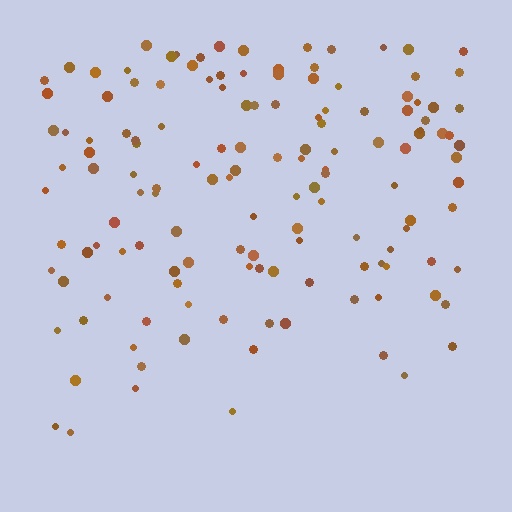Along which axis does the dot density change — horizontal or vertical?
Vertical.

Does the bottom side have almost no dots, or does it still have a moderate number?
Still a moderate number, just noticeably fewer than the top.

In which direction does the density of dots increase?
From bottom to top, with the top side densest.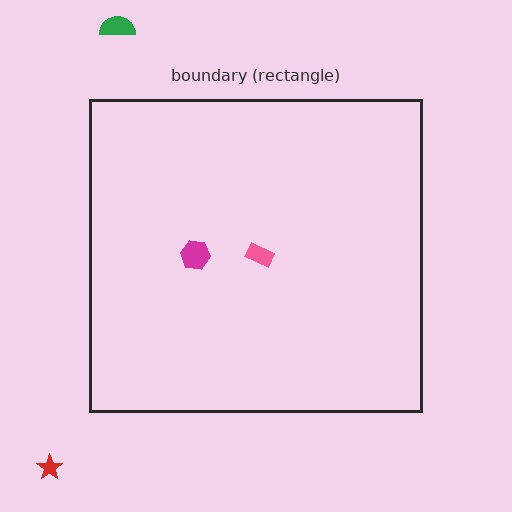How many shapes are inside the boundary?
2 inside, 2 outside.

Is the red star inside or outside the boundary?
Outside.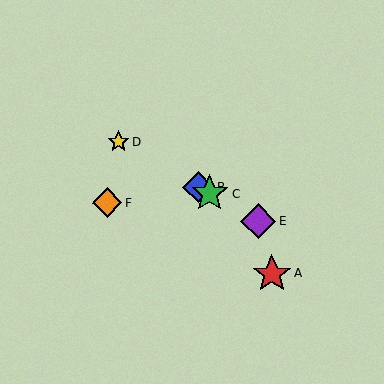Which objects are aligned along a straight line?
Objects B, C, D, E are aligned along a straight line.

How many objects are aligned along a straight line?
4 objects (B, C, D, E) are aligned along a straight line.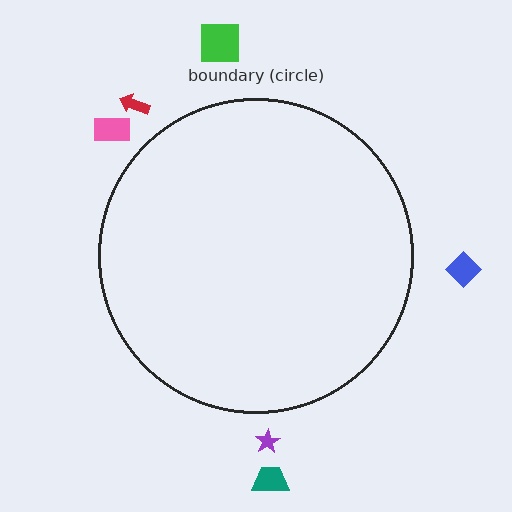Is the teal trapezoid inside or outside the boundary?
Outside.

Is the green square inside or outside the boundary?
Outside.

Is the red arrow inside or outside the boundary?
Outside.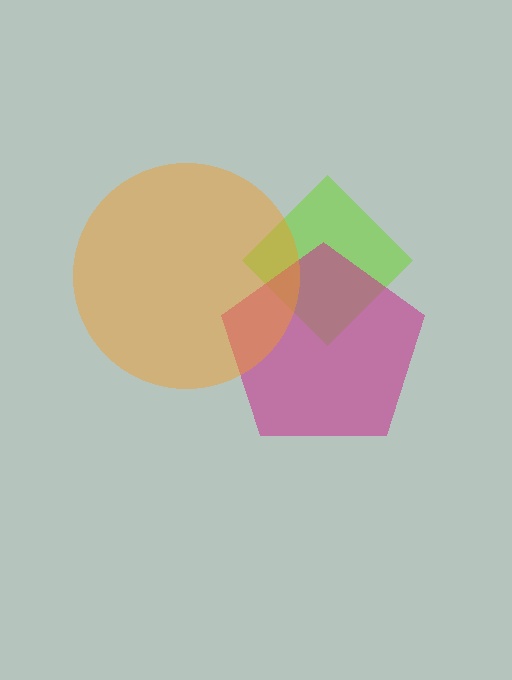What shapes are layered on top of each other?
The layered shapes are: a lime diamond, a magenta pentagon, an orange circle.